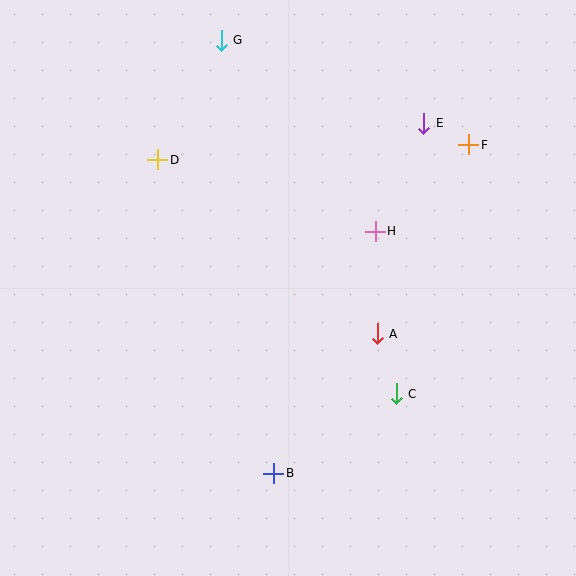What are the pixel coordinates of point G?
Point G is at (221, 41).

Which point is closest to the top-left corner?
Point D is closest to the top-left corner.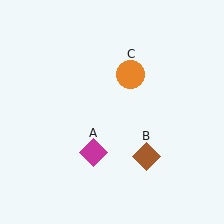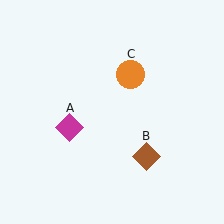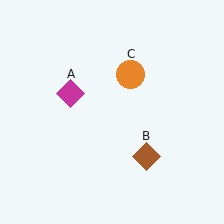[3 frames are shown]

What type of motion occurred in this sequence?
The magenta diamond (object A) rotated clockwise around the center of the scene.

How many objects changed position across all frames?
1 object changed position: magenta diamond (object A).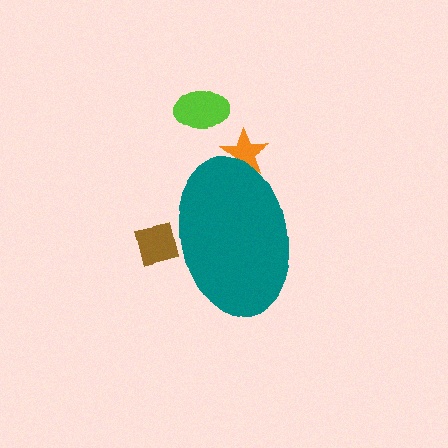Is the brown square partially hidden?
Yes, the brown square is partially hidden behind the teal ellipse.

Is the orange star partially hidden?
Yes, the orange star is partially hidden behind the teal ellipse.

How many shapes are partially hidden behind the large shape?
2 shapes are partially hidden.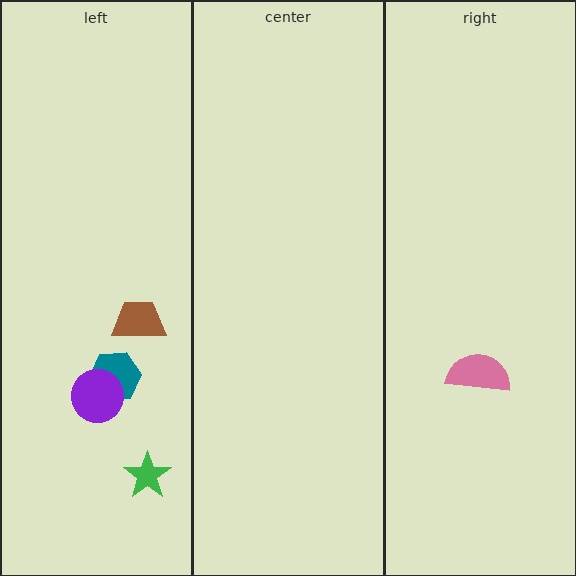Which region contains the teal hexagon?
The left region.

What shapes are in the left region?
The green star, the brown trapezoid, the teal hexagon, the purple circle.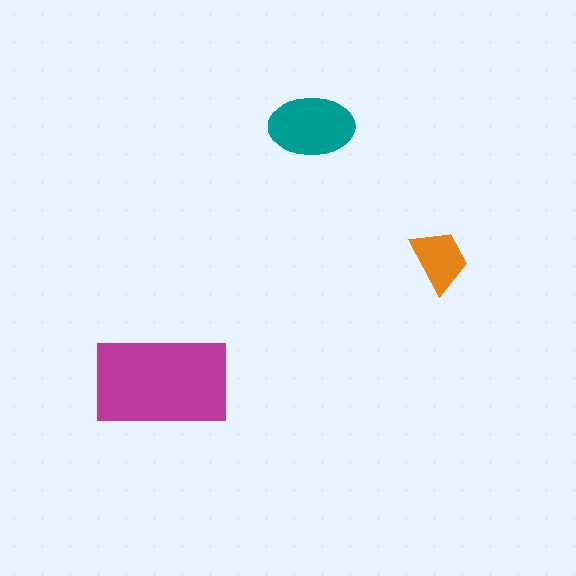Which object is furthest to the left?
The magenta rectangle is leftmost.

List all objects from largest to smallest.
The magenta rectangle, the teal ellipse, the orange trapezoid.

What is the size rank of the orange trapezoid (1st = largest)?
3rd.